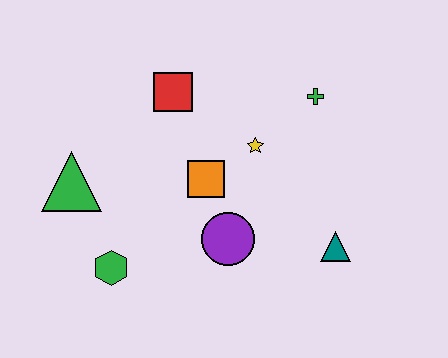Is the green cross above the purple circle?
Yes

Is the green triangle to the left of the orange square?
Yes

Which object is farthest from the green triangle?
The teal triangle is farthest from the green triangle.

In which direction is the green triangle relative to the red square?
The green triangle is to the left of the red square.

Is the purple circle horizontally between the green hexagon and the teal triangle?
Yes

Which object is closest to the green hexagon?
The green triangle is closest to the green hexagon.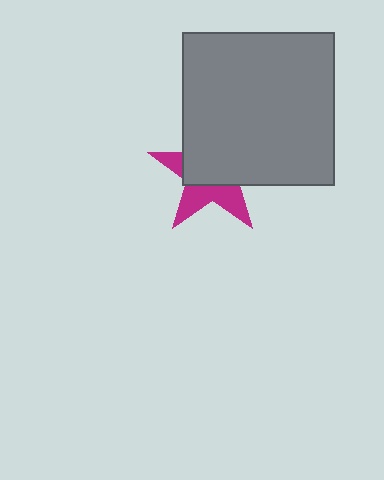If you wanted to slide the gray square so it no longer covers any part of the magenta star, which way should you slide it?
Slide it toward the upper-right — that is the most direct way to separate the two shapes.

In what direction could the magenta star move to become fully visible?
The magenta star could move toward the lower-left. That would shift it out from behind the gray square entirely.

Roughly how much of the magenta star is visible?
A small part of it is visible (roughly 41%).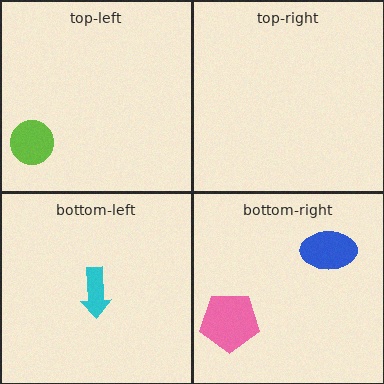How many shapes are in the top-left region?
1.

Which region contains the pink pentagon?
The bottom-right region.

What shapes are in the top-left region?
The lime circle.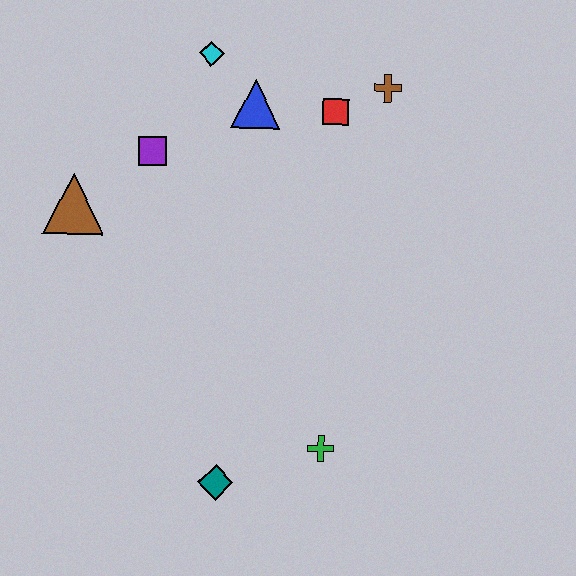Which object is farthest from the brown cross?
The teal diamond is farthest from the brown cross.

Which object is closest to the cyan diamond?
The blue triangle is closest to the cyan diamond.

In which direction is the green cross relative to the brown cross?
The green cross is below the brown cross.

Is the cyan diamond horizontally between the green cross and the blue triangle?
No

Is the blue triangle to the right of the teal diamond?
Yes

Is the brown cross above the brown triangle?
Yes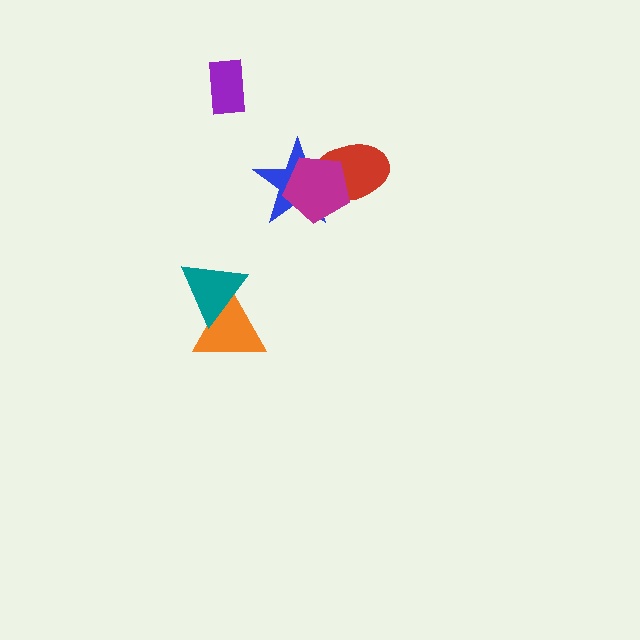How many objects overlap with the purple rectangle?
0 objects overlap with the purple rectangle.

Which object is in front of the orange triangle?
The teal triangle is in front of the orange triangle.